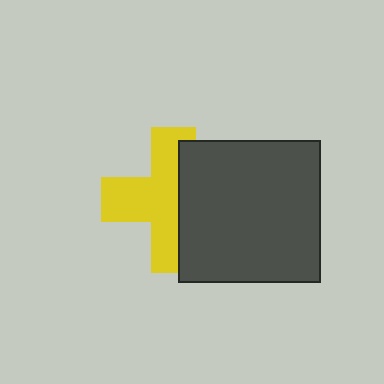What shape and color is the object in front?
The object in front is a dark gray square.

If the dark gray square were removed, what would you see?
You would see the complete yellow cross.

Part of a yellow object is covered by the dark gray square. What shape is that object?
It is a cross.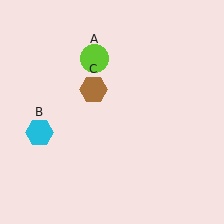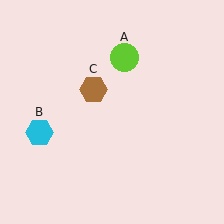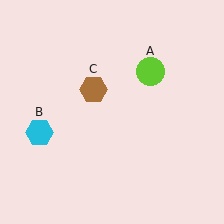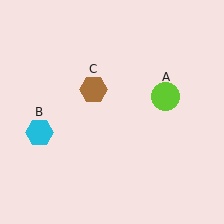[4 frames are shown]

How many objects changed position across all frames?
1 object changed position: lime circle (object A).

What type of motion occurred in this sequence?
The lime circle (object A) rotated clockwise around the center of the scene.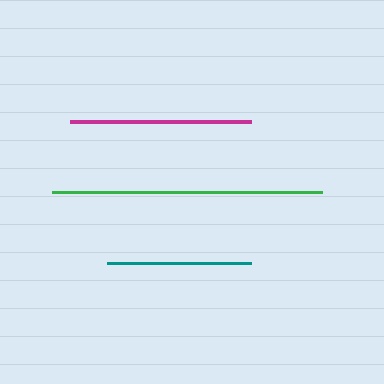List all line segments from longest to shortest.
From longest to shortest: green, magenta, teal.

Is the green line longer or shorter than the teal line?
The green line is longer than the teal line.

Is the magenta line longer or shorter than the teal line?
The magenta line is longer than the teal line.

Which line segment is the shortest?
The teal line is the shortest at approximately 144 pixels.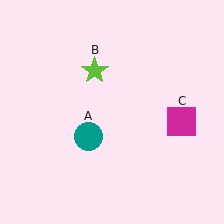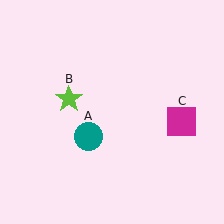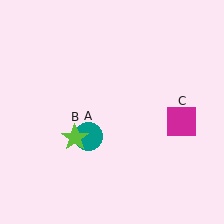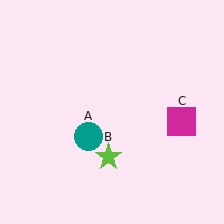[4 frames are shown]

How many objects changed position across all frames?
1 object changed position: lime star (object B).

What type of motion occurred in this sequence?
The lime star (object B) rotated counterclockwise around the center of the scene.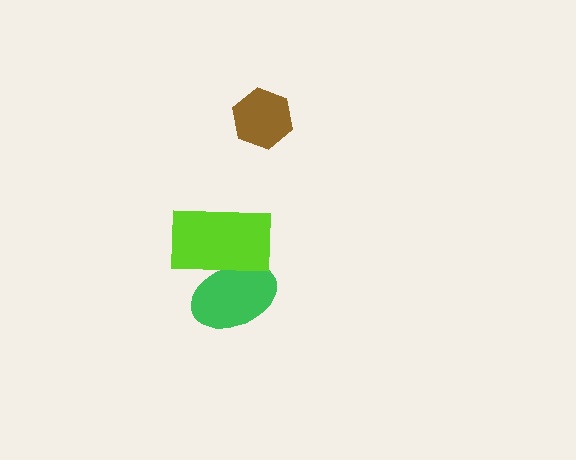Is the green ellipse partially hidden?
Yes, it is partially covered by another shape.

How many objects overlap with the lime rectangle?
1 object overlaps with the lime rectangle.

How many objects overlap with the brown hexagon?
0 objects overlap with the brown hexagon.